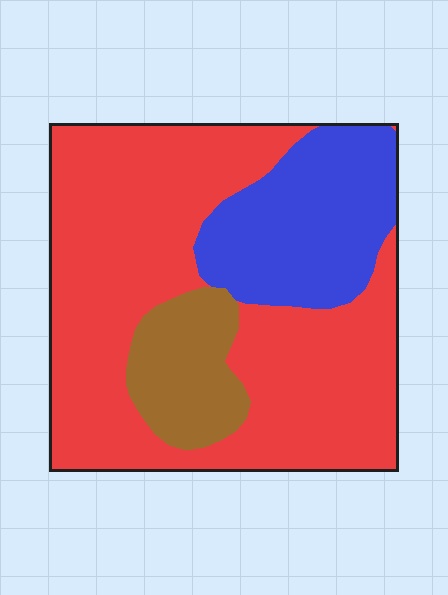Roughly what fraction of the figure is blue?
Blue covers around 25% of the figure.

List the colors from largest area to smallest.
From largest to smallest: red, blue, brown.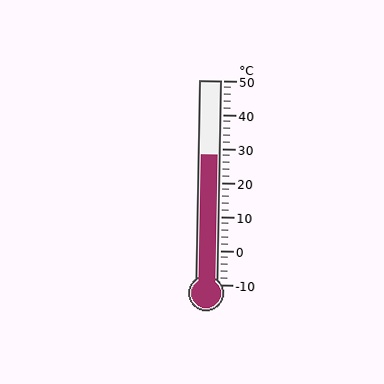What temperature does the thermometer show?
The thermometer shows approximately 28°C.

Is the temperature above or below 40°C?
The temperature is below 40°C.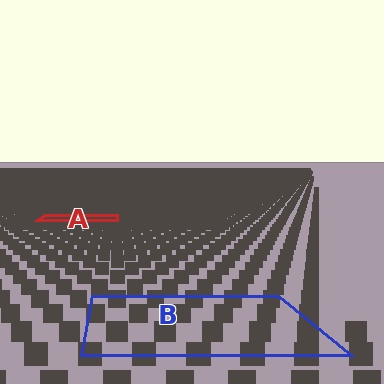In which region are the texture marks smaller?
The texture marks are smaller in region A, because it is farther away.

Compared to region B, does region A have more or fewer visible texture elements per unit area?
Region A has more texture elements per unit area — they are packed more densely because it is farther away.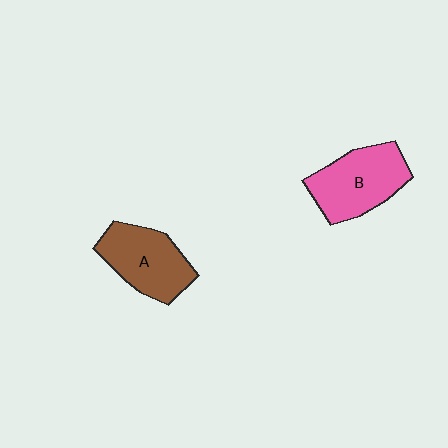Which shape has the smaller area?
Shape A (brown).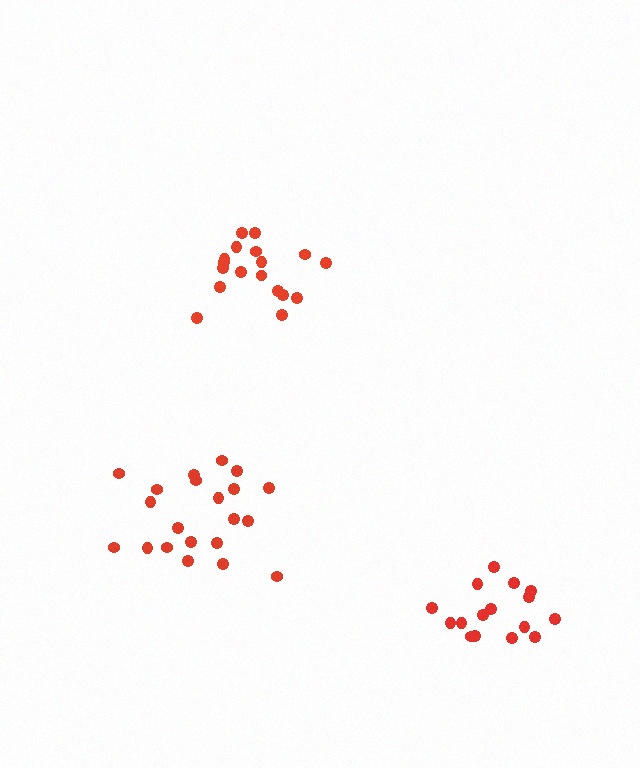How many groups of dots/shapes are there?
There are 3 groups.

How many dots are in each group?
Group 1: 18 dots, Group 2: 21 dots, Group 3: 16 dots (55 total).